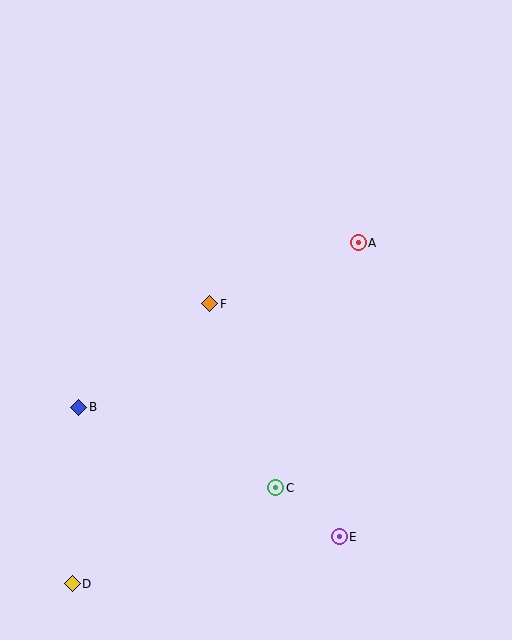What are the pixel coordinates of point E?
Point E is at (339, 537).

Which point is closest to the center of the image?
Point F at (210, 304) is closest to the center.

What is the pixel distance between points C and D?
The distance between C and D is 225 pixels.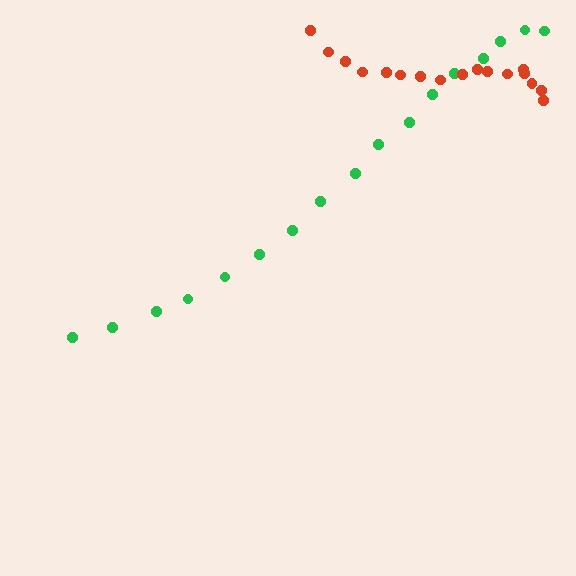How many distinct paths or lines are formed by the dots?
There are 2 distinct paths.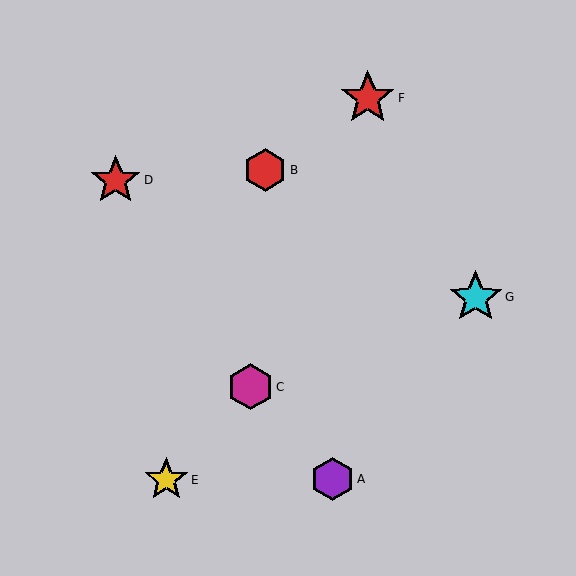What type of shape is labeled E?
Shape E is a yellow star.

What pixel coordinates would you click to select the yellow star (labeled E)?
Click at (166, 480) to select the yellow star E.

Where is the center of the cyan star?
The center of the cyan star is at (476, 297).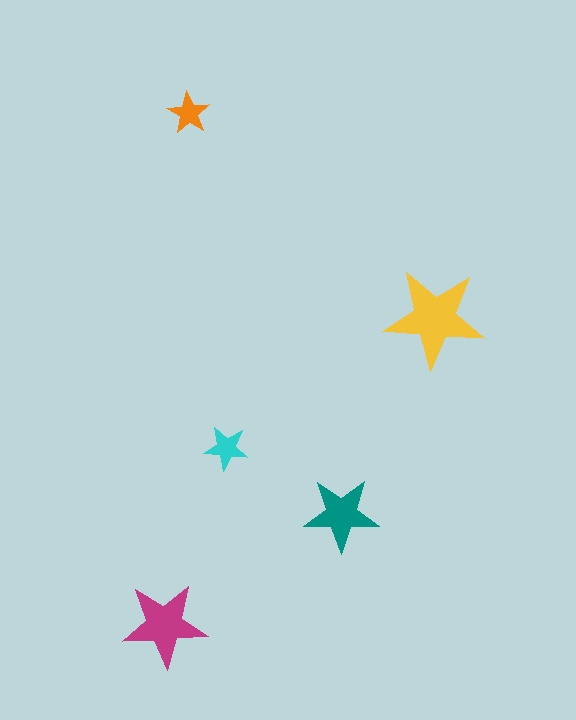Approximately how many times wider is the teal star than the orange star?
About 2 times wider.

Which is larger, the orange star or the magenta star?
The magenta one.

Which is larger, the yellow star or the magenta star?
The yellow one.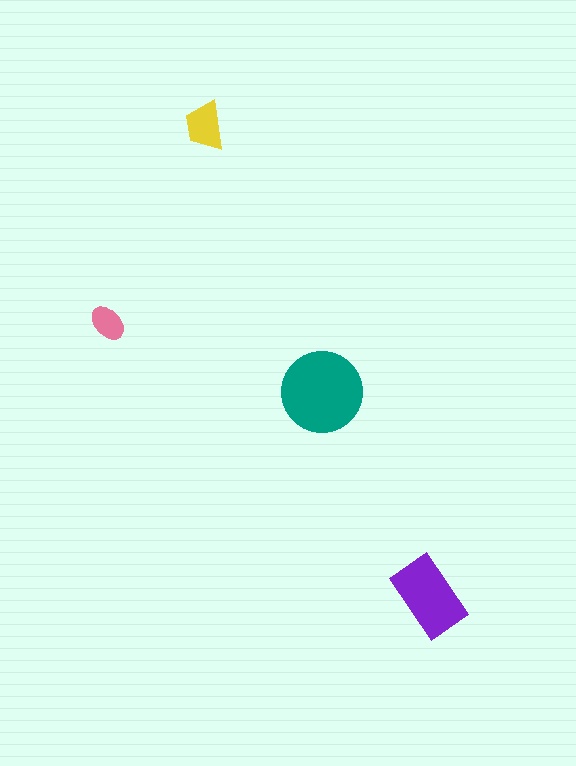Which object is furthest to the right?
The purple rectangle is rightmost.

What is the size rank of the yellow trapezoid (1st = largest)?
3rd.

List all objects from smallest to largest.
The pink ellipse, the yellow trapezoid, the purple rectangle, the teal circle.